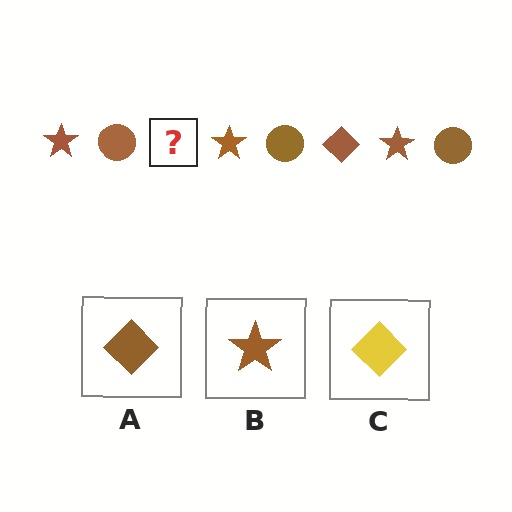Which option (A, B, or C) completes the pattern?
A.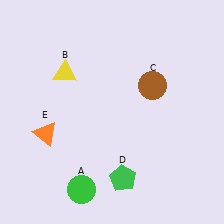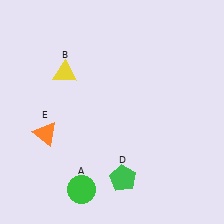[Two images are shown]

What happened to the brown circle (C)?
The brown circle (C) was removed in Image 2. It was in the top-right area of Image 1.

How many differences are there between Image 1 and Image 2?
There is 1 difference between the two images.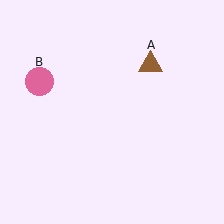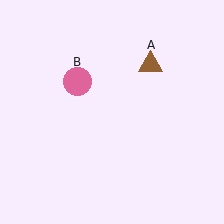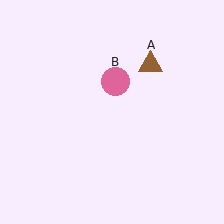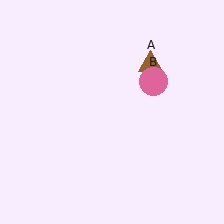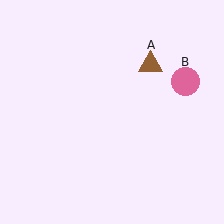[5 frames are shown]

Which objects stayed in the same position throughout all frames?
Brown triangle (object A) remained stationary.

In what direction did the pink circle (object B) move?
The pink circle (object B) moved right.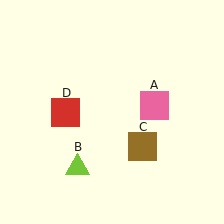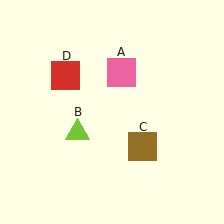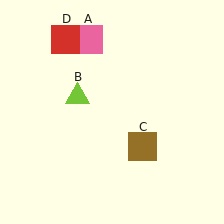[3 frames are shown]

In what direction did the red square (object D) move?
The red square (object D) moved up.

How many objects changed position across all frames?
3 objects changed position: pink square (object A), lime triangle (object B), red square (object D).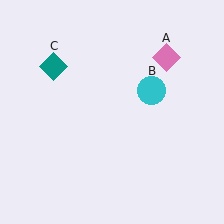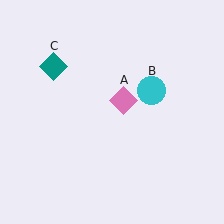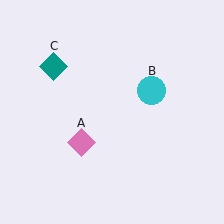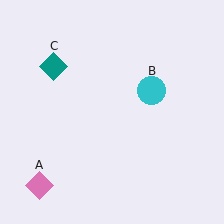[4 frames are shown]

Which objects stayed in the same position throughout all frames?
Cyan circle (object B) and teal diamond (object C) remained stationary.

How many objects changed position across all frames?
1 object changed position: pink diamond (object A).